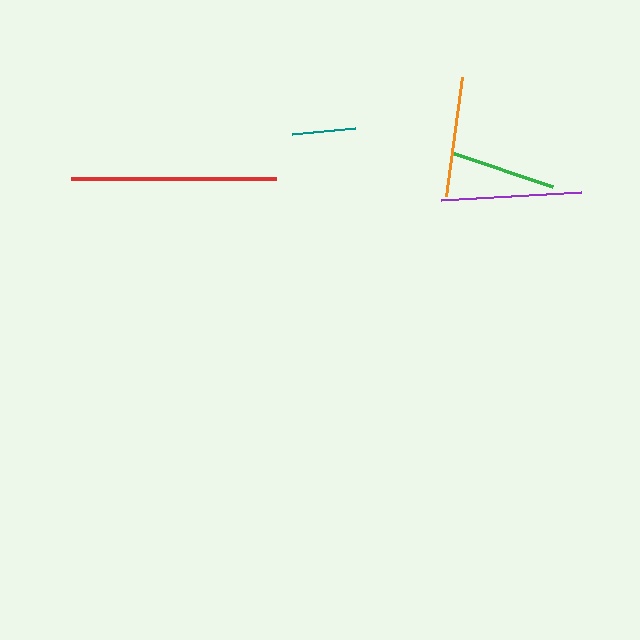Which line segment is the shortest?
The teal line is the shortest at approximately 63 pixels.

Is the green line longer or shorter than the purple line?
The purple line is longer than the green line.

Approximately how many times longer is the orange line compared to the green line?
The orange line is approximately 1.1 times the length of the green line.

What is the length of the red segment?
The red segment is approximately 206 pixels long.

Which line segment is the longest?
The red line is the longest at approximately 206 pixels.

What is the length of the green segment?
The green segment is approximately 107 pixels long.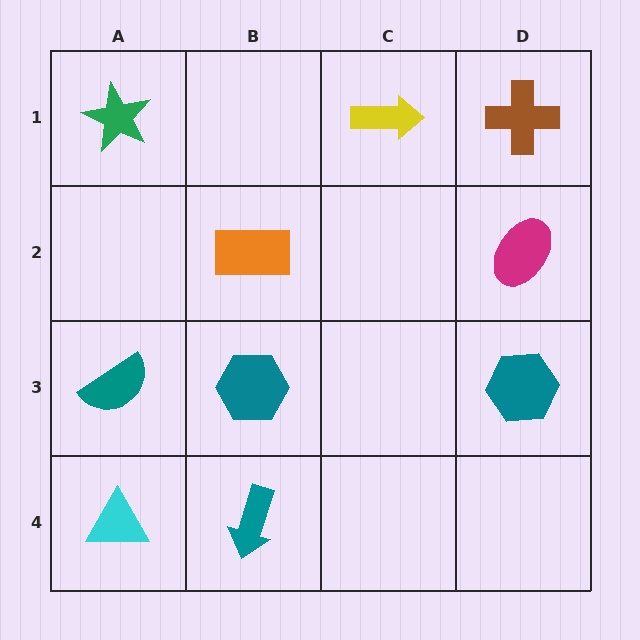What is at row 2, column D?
A magenta ellipse.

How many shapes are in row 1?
3 shapes.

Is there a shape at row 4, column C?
No, that cell is empty.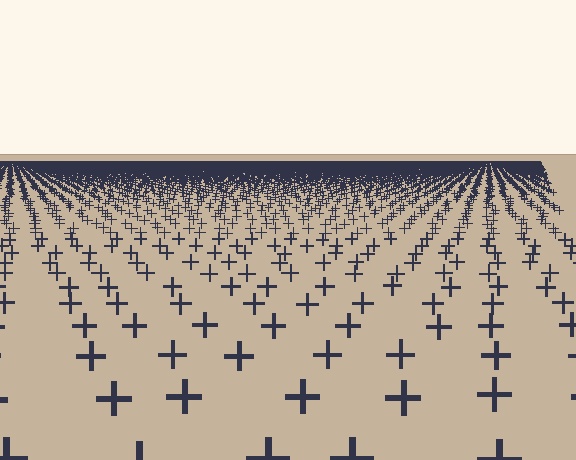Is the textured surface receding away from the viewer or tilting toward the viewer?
The surface is receding away from the viewer. Texture elements get smaller and denser toward the top.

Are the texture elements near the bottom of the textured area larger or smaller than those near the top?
Larger. Near the bottom, elements are closer to the viewer and appear at a bigger on-screen size.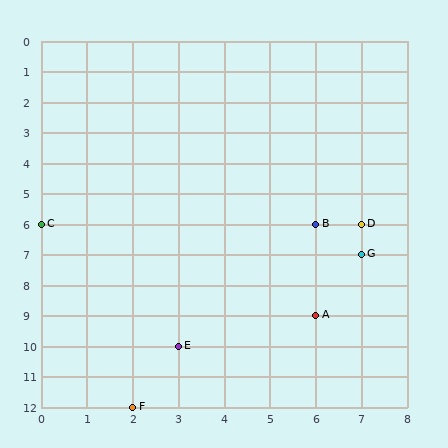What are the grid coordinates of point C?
Point C is at grid coordinates (0, 6).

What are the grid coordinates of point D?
Point D is at grid coordinates (7, 6).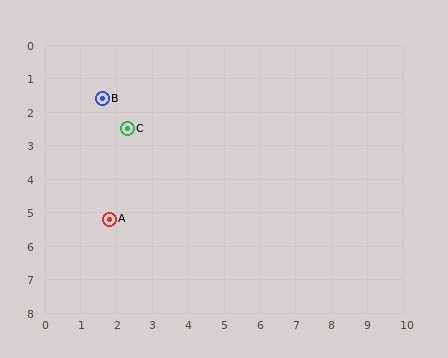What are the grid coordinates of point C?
Point C is at approximately (2.3, 2.5).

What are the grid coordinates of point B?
Point B is at approximately (1.6, 1.6).